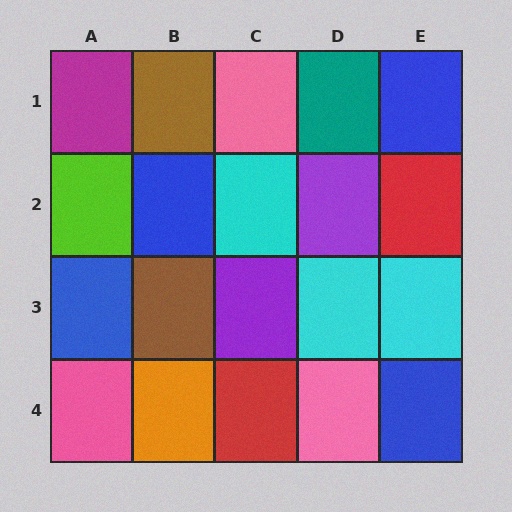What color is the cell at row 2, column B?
Blue.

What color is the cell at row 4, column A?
Pink.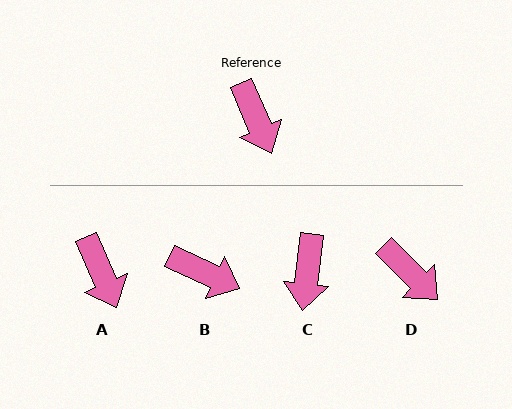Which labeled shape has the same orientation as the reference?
A.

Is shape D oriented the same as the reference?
No, it is off by about 22 degrees.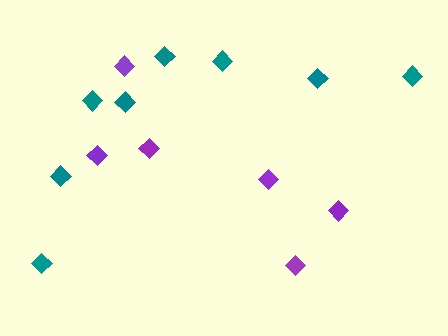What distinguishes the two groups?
There are 2 groups: one group of purple diamonds (6) and one group of teal diamonds (8).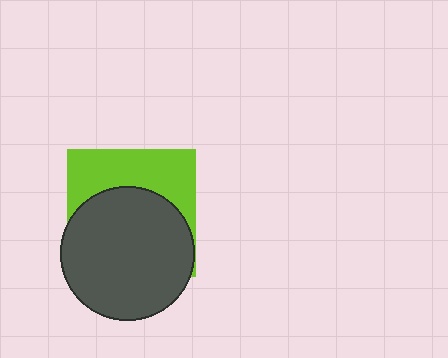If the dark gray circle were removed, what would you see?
You would see the complete lime square.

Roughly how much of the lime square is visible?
A small part of it is visible (roughly 39%).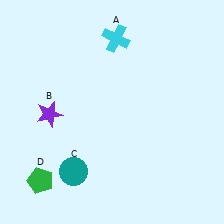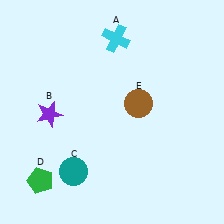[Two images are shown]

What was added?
A brown circle (E) was added in Image 2.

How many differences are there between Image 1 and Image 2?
There is 1 difference between the two images.